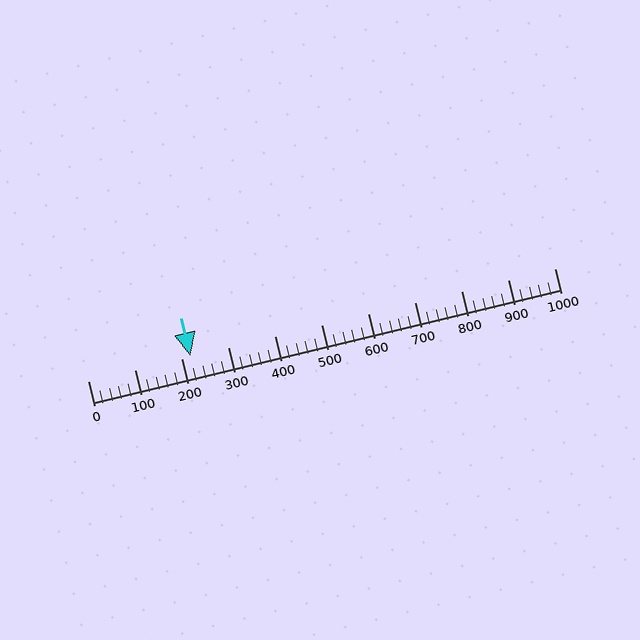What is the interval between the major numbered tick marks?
The major tick marks are spaced 100 units apart.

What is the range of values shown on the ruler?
The ruler shows values from 0 to 1000.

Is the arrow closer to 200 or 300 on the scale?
The arrow is closer to 200.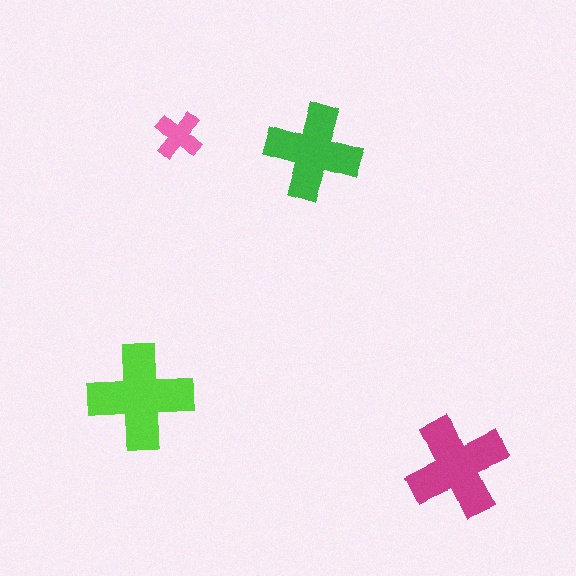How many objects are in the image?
There are 4 objects in the image.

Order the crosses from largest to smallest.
the lime one, the magenta one, the green one, the pink one.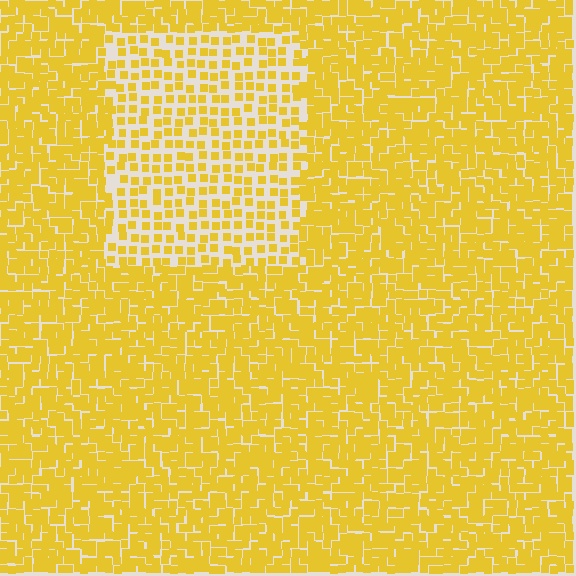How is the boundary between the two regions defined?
The boundary is defined by a change in element density (approximately 2.1x ratio). All elements are the same color, size, and shape.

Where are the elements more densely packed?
The elements are more densely packed outside the rectangle boundary.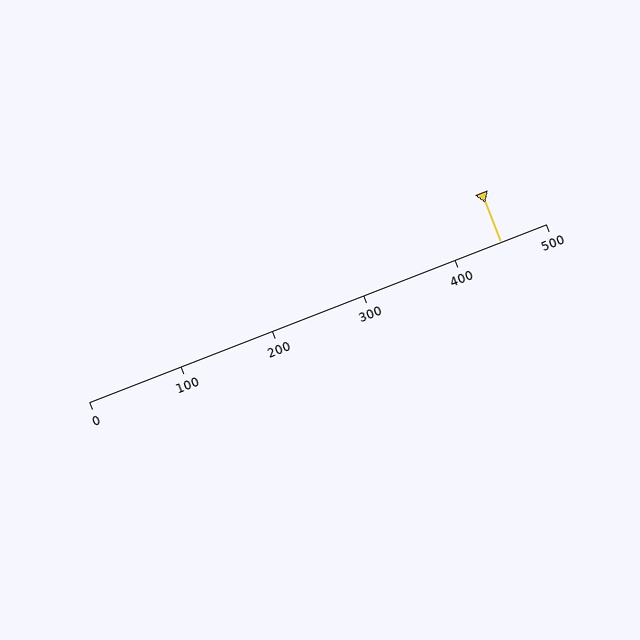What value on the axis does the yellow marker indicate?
The marker indicates approximately 450.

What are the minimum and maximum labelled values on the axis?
The axis runs from 0 to 500.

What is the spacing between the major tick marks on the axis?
The major ticks are spaced 100 apart.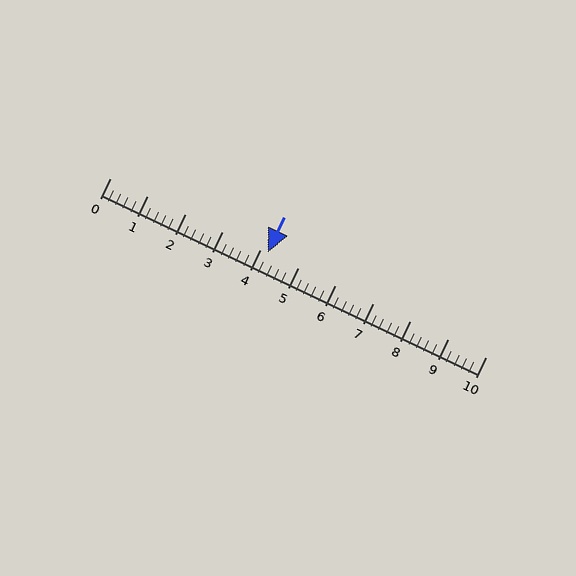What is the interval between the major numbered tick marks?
The major tick marks are spaced 1 units apart.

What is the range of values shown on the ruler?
The ruler shows values from 0 to 10.